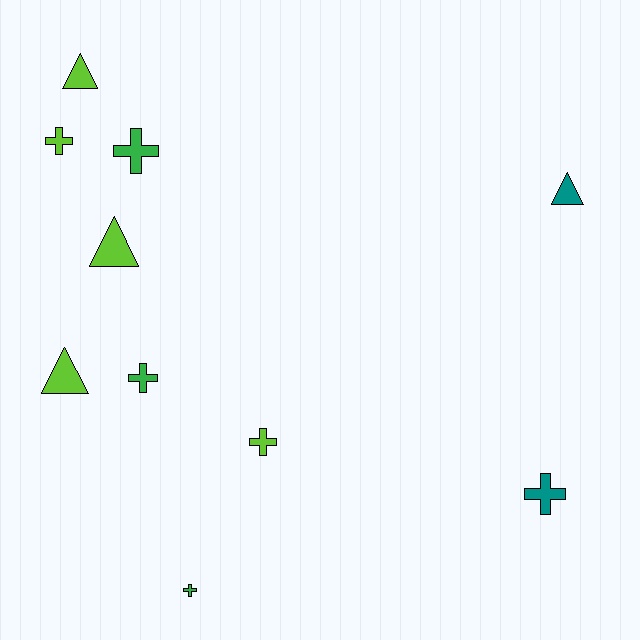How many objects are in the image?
There are 10 objects.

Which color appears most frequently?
Lime, with 5 objects.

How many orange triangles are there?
There are no orange triangles.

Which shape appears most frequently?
Cross, with 6 objects.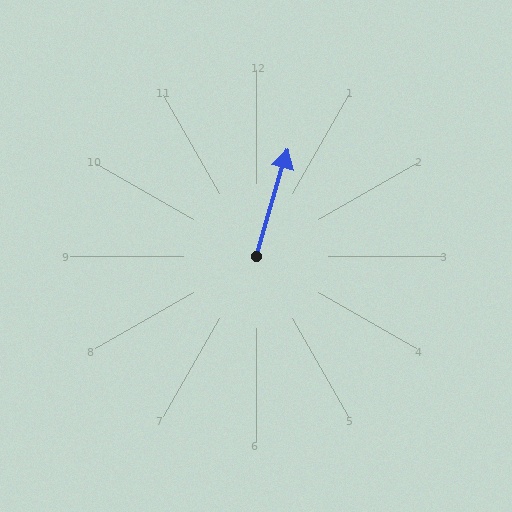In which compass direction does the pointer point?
North.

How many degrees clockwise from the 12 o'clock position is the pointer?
Approximately 17 degrees.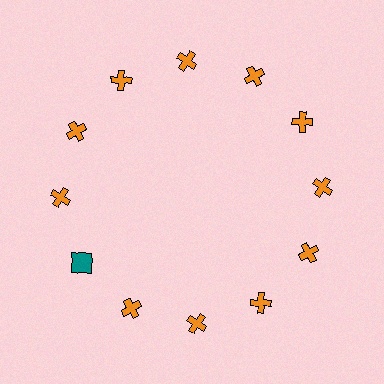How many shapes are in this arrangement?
There are 12 shapes arranged in a ring pattern.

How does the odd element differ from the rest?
It differs in both color (teal instead of orange) and shape (square instead of cross).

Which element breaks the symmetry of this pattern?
The teal square at roughly the 8 o'clock position breaks the symmetry. All other shapes are orange crosses.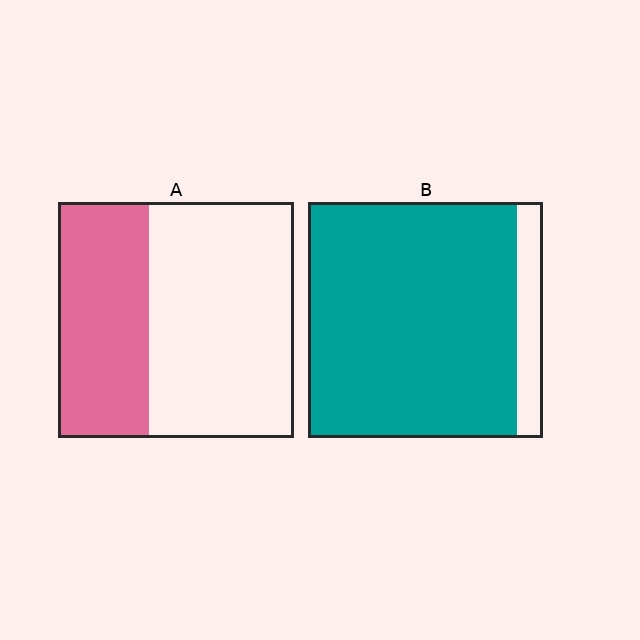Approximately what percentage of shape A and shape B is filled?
A is approximately 40% and B is approximately 90%.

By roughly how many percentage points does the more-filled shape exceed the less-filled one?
By roughly 50 percentage points (B over A).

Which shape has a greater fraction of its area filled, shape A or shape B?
Shape B.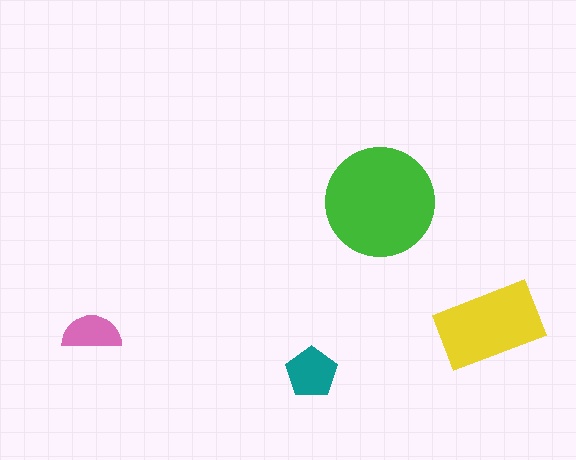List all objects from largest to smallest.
The green circle, the yellow rectangle, the teal pentagon, the pink semicircle.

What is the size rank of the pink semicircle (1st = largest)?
4th.